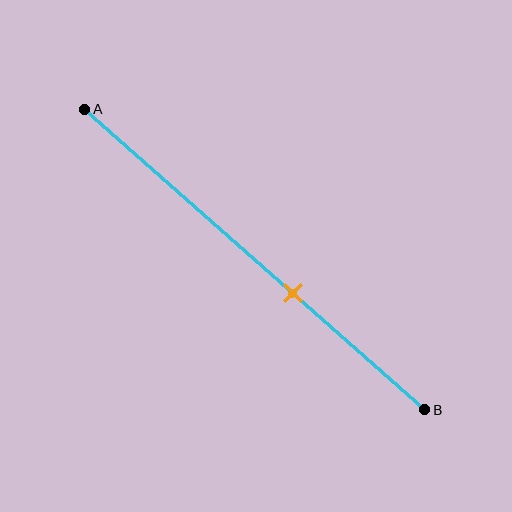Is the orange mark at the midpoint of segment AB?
No, the mark is at about 60% from A, not at the 50% midpoint.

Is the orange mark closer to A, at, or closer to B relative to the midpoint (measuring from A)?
The orange mark is closer to point B than the midpoint of segment AB.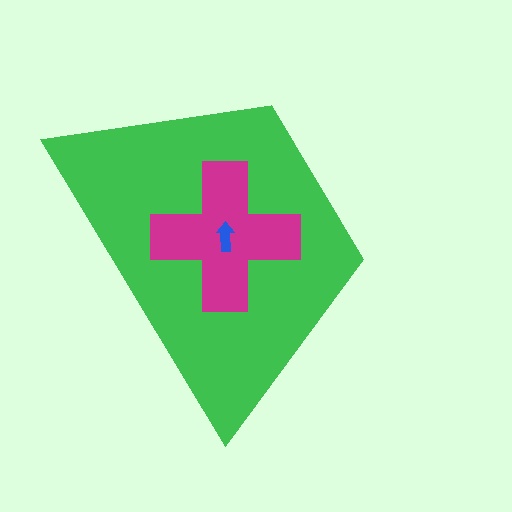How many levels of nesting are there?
3.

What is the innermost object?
The blue arrow.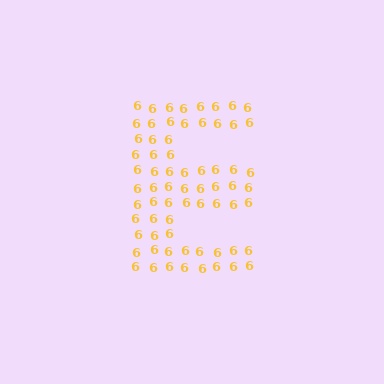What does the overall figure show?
The overall figure shows the letter E.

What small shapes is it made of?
It is made of small digit 6's.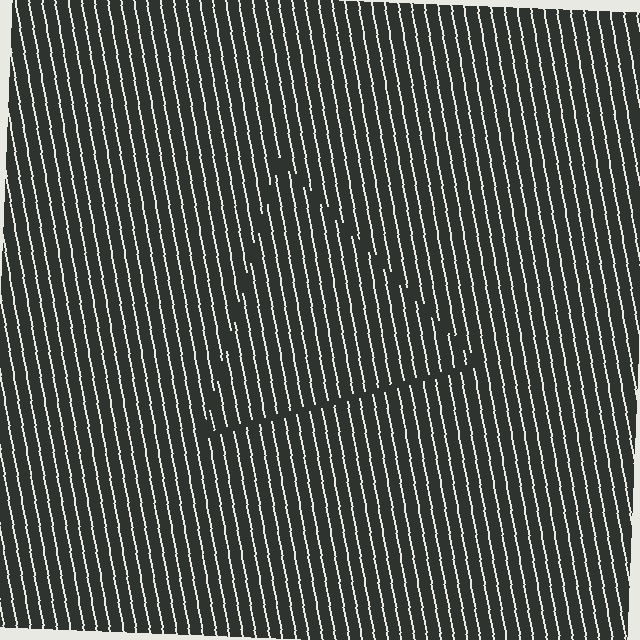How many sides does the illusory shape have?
3 sides — the line-ends trace a triangle.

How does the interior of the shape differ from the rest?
The interior of the shape contains the same grating, shifted by half a period — the contour is defined by the phase discontinuity where line-ends from the inner and outer gratings abut.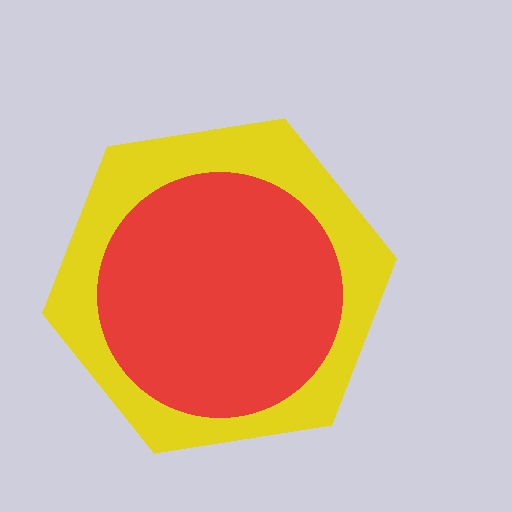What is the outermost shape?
The yellow hexagon.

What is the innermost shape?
The red circle.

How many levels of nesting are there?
2.